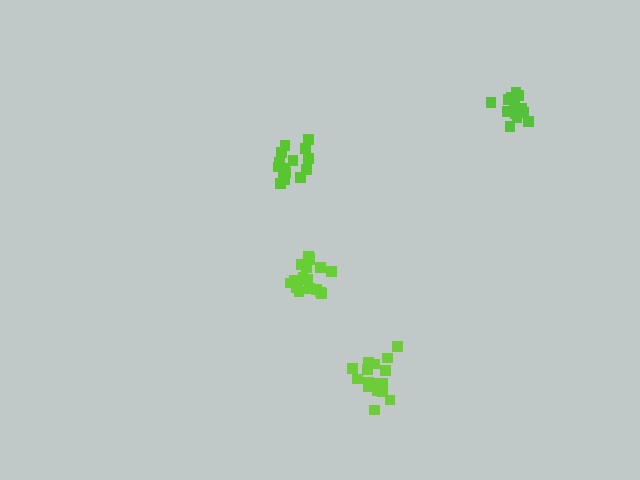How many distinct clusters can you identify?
There are 4 distinct clusters.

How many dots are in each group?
Group 1: 18 dots, Group 2: 15 dots, Group 3: 18 dots, Group 4: 17 dots (68 total).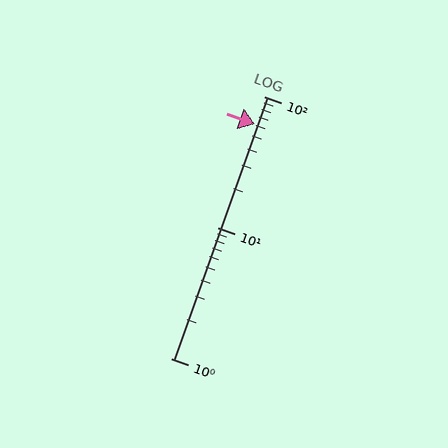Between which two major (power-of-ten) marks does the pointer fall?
The pointer is between 10 and 100.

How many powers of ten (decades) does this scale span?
The scale spans 2 decades, from 1 to 100.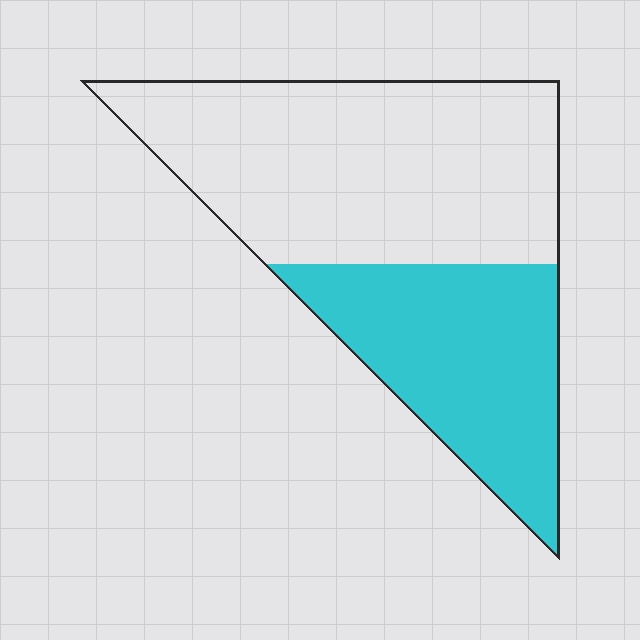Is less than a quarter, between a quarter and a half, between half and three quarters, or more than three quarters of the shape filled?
Between a quarter and a half.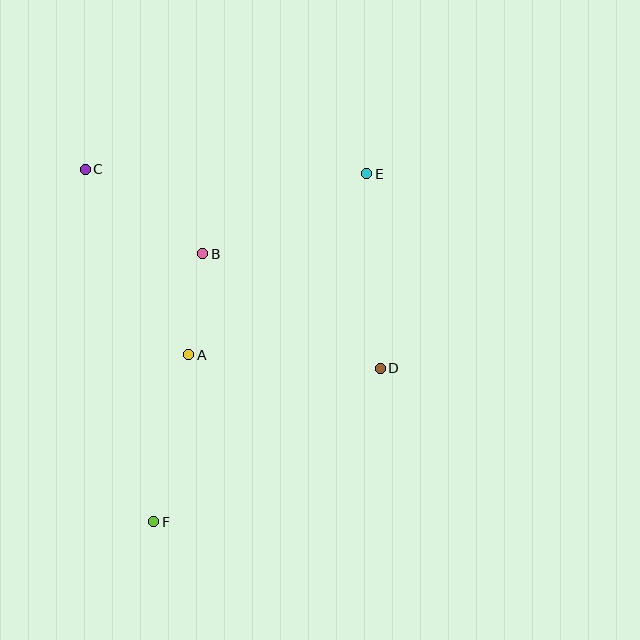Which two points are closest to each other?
Points A and B are closest to each other.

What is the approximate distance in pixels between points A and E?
The distance between A and E is approximately 254 pixels.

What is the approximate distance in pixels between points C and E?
The distance between C and E is approximately 281 pixels.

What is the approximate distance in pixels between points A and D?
The distance between A and D is approximately 192 pixels.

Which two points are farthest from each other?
Points E and F are farthest from each other.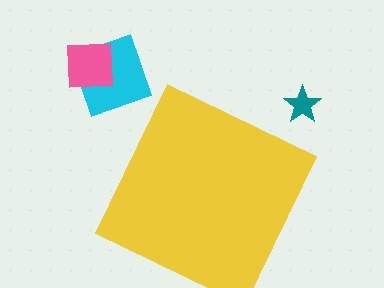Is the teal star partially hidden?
No, the teal star is fully visible.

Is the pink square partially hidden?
No, the pink square is fully visible.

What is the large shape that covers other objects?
A yellow square.